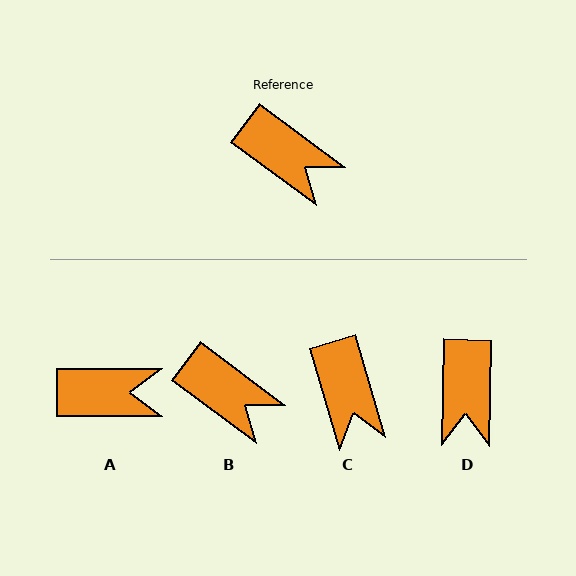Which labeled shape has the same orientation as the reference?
B.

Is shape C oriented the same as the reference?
No, it is off by about 37 degrees.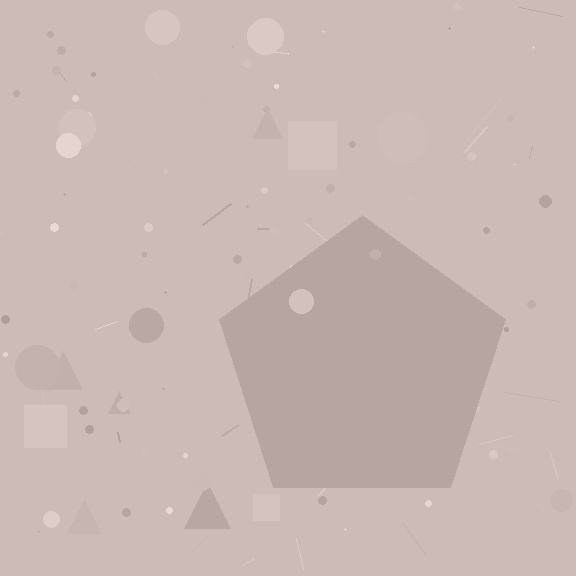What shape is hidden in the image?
A pentagon is hidden in the image.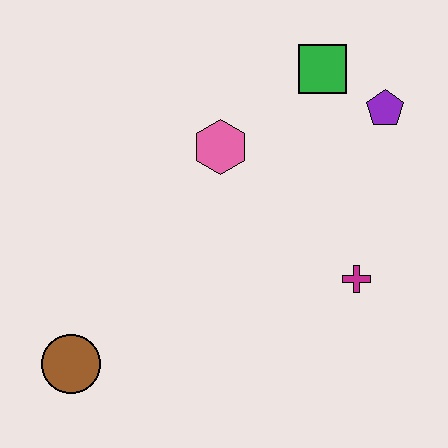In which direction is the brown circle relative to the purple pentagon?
The brown circle is to the left of the purple pentagon.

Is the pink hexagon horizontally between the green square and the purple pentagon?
No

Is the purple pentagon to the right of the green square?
Yes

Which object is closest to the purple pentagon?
The green square is closest to the purple pentagon.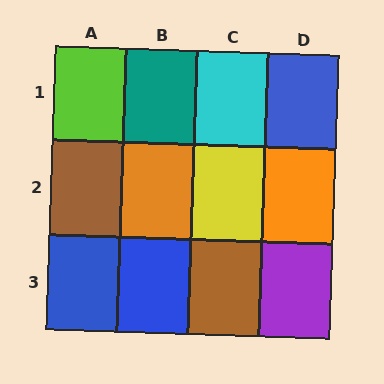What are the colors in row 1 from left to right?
Lime, teal, cyan, blue.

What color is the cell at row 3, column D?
Purple.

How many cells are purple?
1 cell is purple.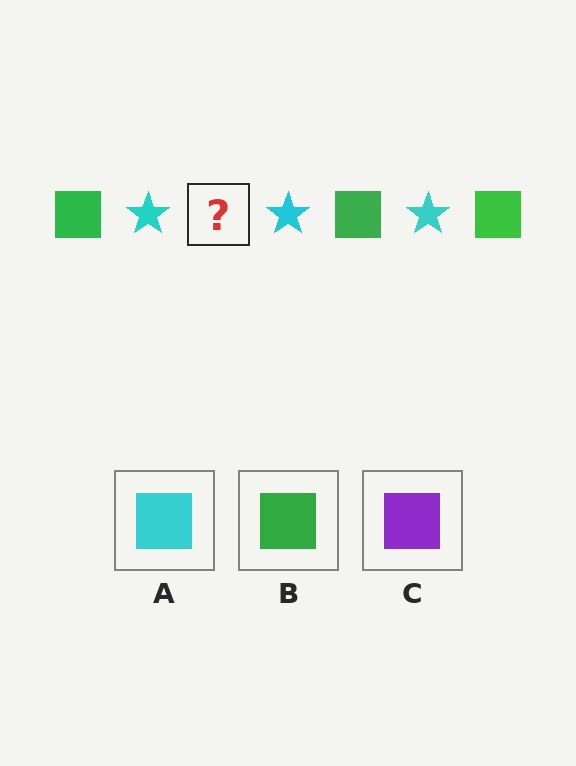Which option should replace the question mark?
Option B.